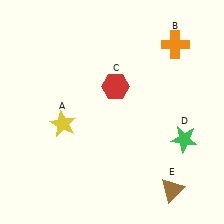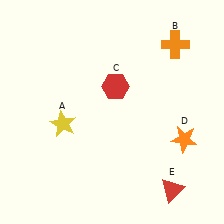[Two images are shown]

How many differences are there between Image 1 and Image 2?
There are 2 differences between the two images.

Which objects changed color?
D changed from green to orange. E changed from brown to red.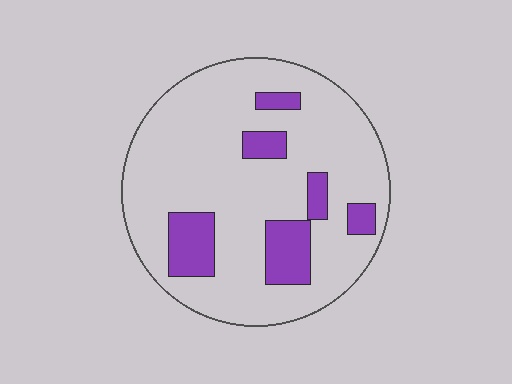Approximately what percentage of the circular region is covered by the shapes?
Approximately 20%.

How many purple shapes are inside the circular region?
6.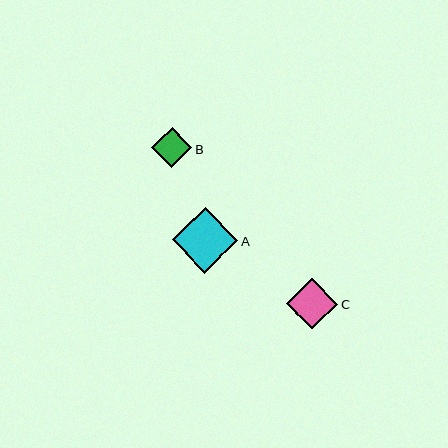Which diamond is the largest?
Diamond A is the largest with a size of approximately 65 pixels.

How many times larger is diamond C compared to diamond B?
Diamond C is approximately 1.3 times the size of diamond B.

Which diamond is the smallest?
Diamond B is the smallest with a size of approximately 40 pixels.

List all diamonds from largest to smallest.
From largest to smallest: A, C, B.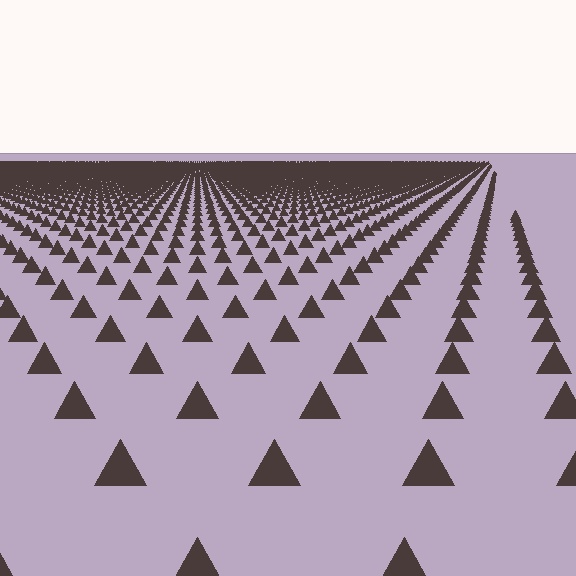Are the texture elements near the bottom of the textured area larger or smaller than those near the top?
Larger. Near the bottom, elements are closer to the viewer and appear at a bigger on-screen size.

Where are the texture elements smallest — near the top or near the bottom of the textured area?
Near the top.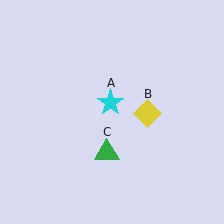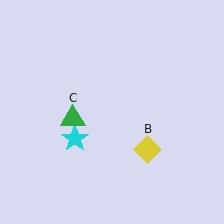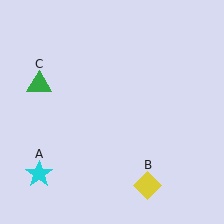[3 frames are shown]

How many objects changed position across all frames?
3 objects changed position: cyan star (object A), yellow diamond (object B), green triangle (object C).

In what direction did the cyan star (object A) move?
The cyan star (object A) moved down and to the left.